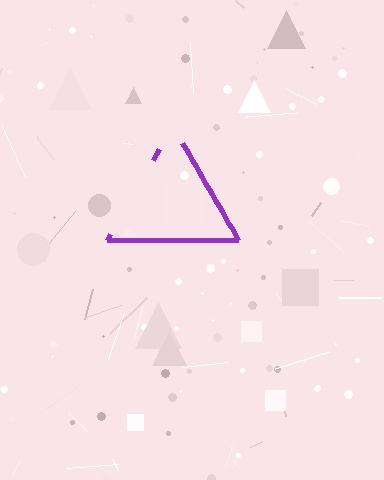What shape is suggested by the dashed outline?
The dashed outline suggests a triangle.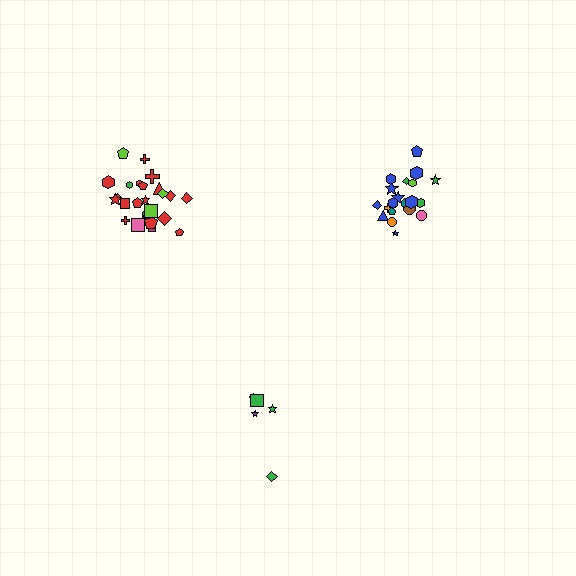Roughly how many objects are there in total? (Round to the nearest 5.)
Roughly 50 objects in total.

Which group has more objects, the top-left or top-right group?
The top-left group.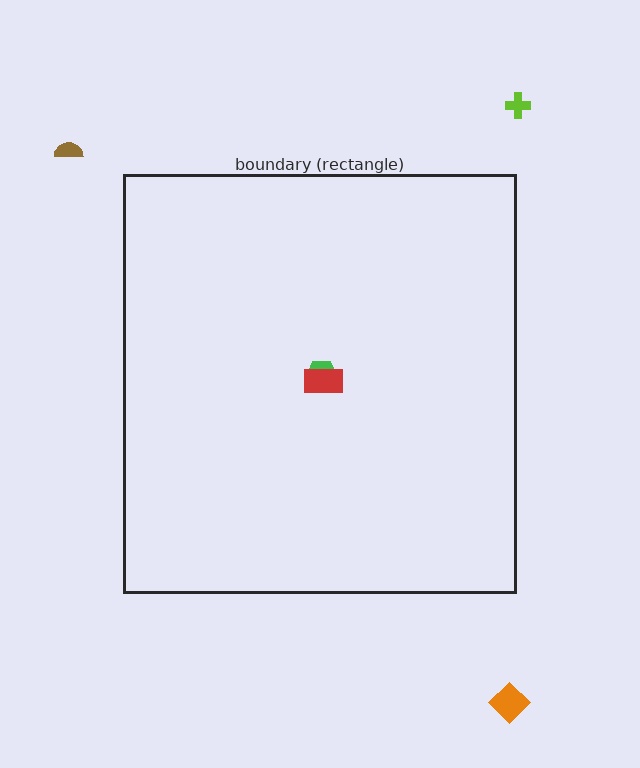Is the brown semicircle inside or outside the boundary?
Outside.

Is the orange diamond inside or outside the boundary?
Outside.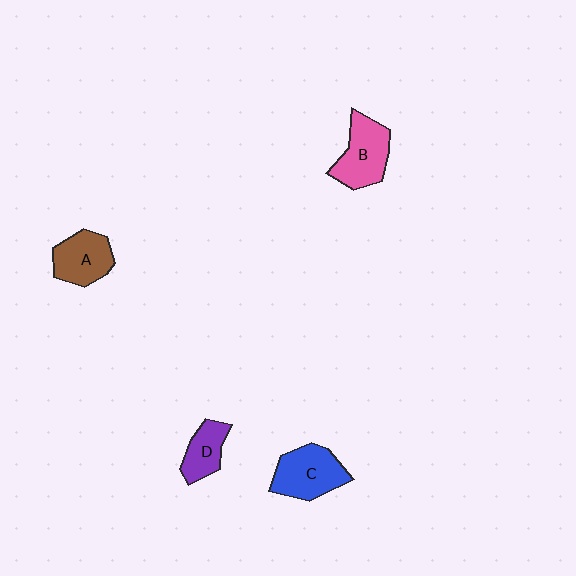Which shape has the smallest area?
Shape D (purple).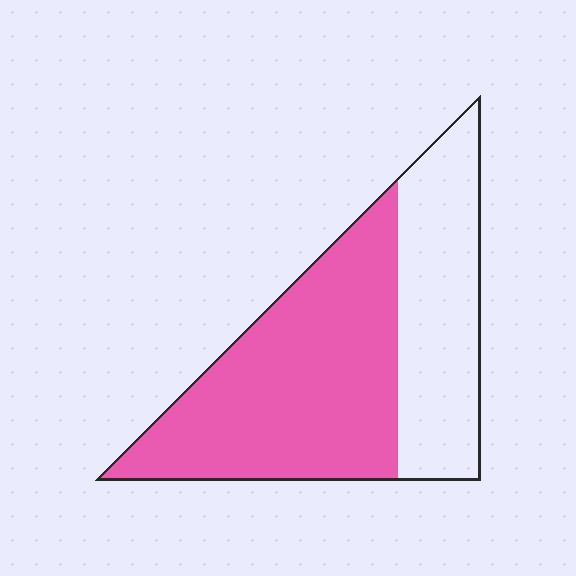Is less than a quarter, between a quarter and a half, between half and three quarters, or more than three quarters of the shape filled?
Between half and three quarters.